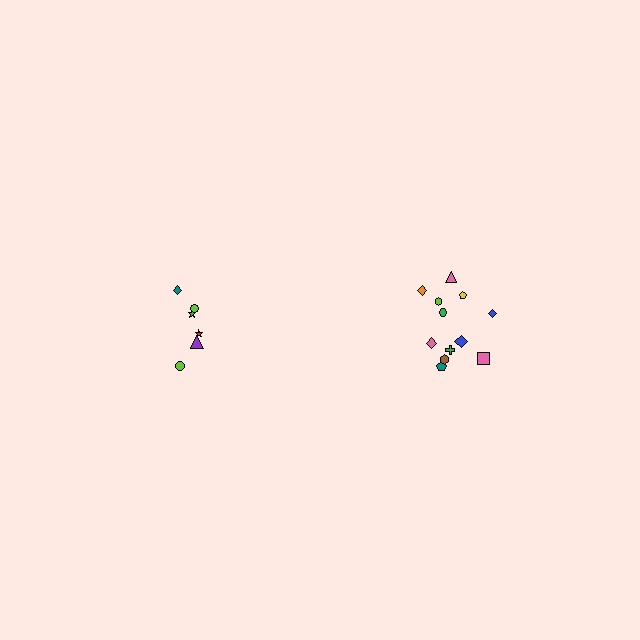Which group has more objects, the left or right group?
The right group.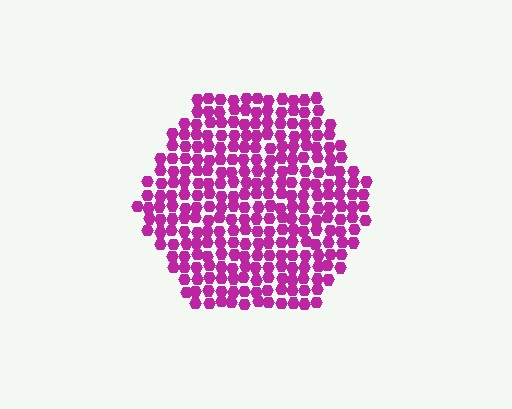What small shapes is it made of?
It is made of small hexagons.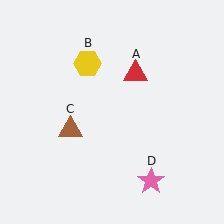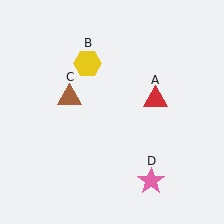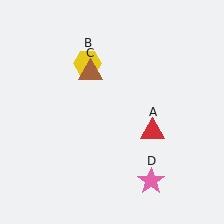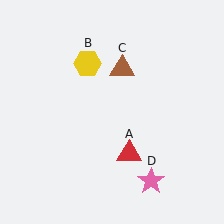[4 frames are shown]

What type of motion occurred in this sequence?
The red triangle (object A), brown triangle (object C) rotated clockwise around the center of the scene.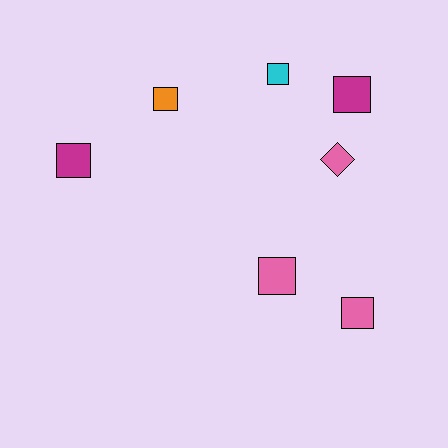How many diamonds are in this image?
There is 1 diamond.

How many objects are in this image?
There are 7 objects.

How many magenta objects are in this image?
There are 2 magenta objects.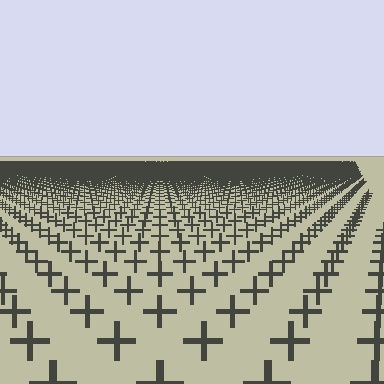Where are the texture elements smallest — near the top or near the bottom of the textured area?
Near the top.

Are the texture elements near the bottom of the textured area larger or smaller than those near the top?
Larger. Near the bottom, elements are closer to the viewer and appear at a bigger on-screen size.